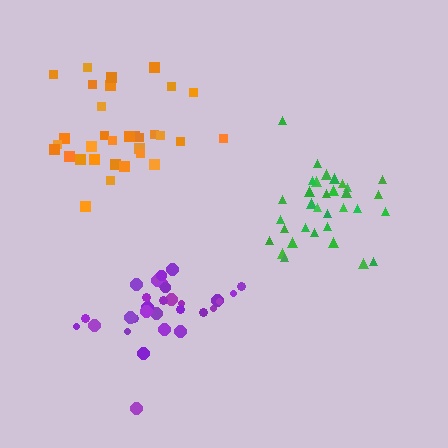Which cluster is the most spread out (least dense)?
Orange.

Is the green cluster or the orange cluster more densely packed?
Green.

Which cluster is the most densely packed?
Green.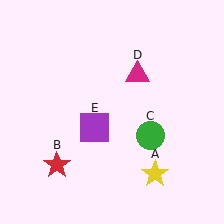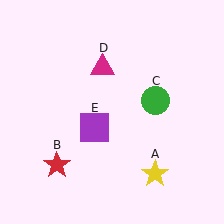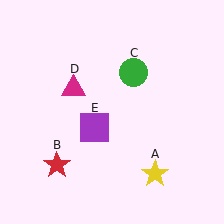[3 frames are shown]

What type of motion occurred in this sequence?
The green circle (object C), magenta triangle (object D) rotated counterclockwise around the center of the scene.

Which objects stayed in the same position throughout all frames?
Yellow star (object A) and red star (object B) and purple square (object E) remained stationary.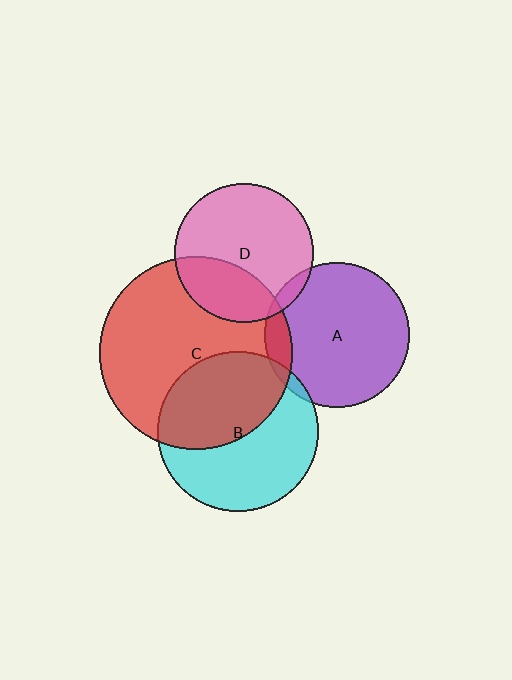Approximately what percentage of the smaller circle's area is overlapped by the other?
Approximately 30%.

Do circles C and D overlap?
Yes.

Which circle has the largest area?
Circle C (red).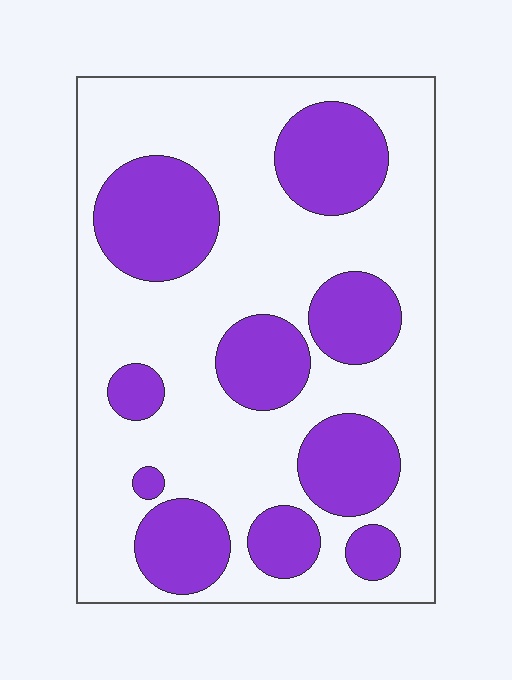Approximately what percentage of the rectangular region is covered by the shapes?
Approximately 35%.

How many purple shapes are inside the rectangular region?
10.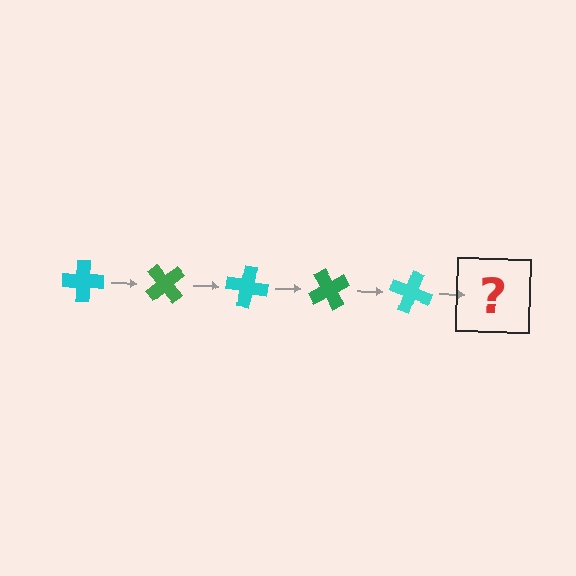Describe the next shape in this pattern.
It should be a green cross, rotated 250 degrees from the start.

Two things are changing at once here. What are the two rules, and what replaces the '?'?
The two rules are that it rotates 50 degrees each step and the color cycles through cyan and green. The '?' should be a green cross, rotated 250 degrees from the start.